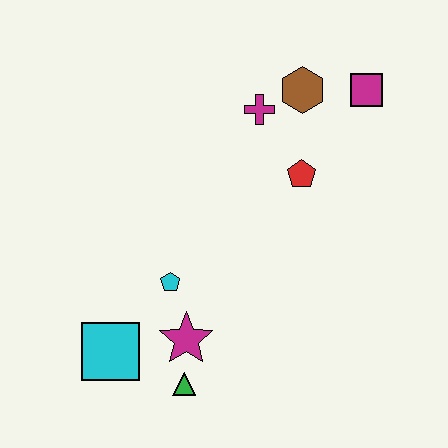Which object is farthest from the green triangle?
The magenta square is farthest from the green triangle.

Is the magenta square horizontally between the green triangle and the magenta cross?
No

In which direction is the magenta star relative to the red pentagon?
The magenta star is below the red pentagon.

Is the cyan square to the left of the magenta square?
Yes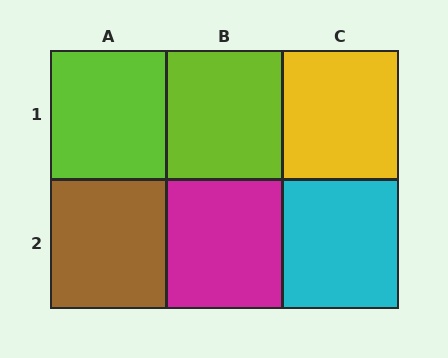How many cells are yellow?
1 cell is yellow.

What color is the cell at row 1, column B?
Lime.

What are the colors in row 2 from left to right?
Brown, magenta, cyan.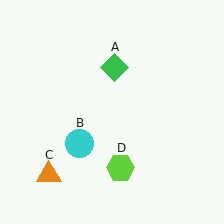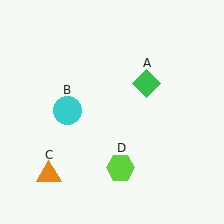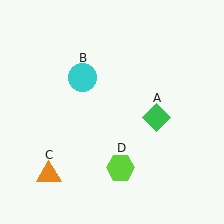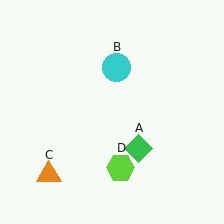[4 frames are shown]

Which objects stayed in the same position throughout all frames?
Orange triangle (object C) and lime hexagon (object D) remained stationary.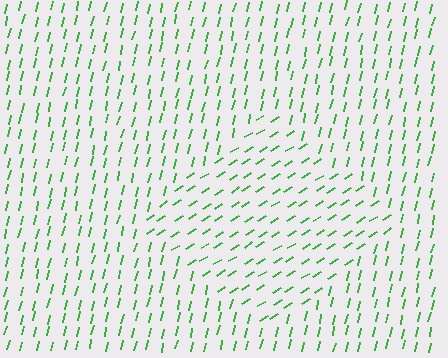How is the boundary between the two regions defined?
The boundary is defined purely by a change in line orientation (approximately 45 degrees difference). All lines are the same color and thickness.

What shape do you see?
I see a diamond.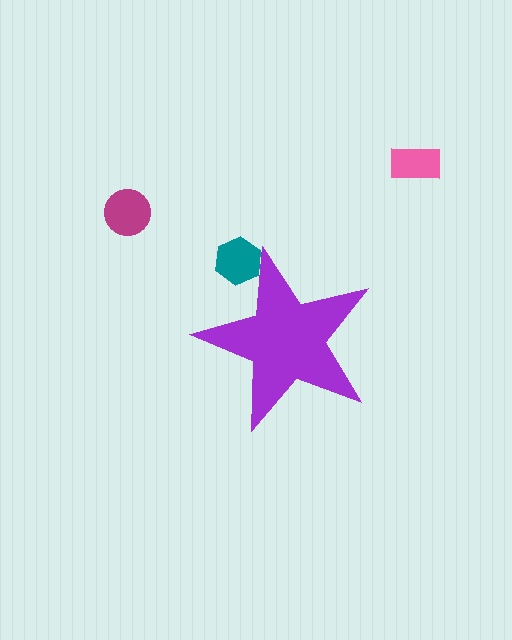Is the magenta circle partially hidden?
No, the magenta circle is fully visible.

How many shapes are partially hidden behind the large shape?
1 shape is partially hidden.